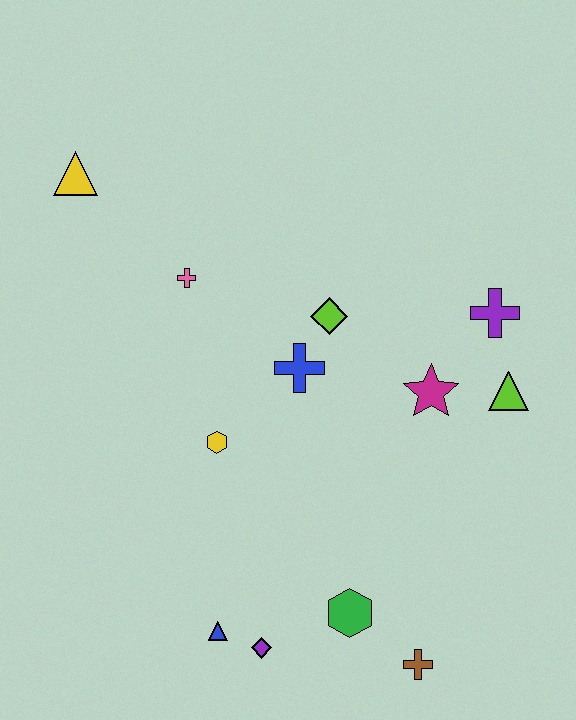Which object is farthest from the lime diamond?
The brown cross is farthest from the lime diamond.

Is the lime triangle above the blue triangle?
Yes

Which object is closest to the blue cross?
The lime diamond is closest to the blue cross.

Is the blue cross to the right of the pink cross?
Yes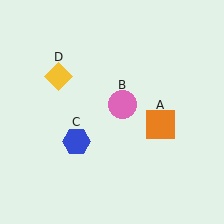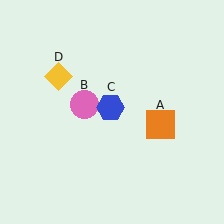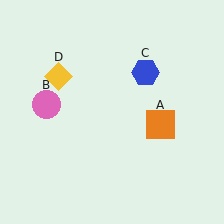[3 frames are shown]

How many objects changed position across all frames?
2 objects changed position: pink circle (object B), blue hexagon (object C).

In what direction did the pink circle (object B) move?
The pink circle (object B) moved left.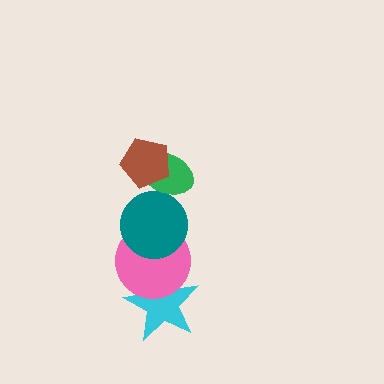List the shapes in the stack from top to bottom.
From top to bottom: the brown pentagon, the green ellipse, the teal circle, the pink circle, the cyan star.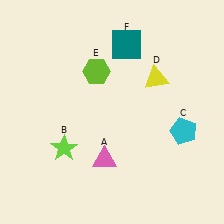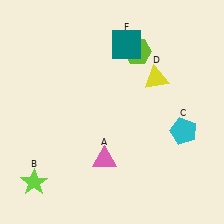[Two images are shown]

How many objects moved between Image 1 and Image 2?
2 objects moved between the two images.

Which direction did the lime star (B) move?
The lime star (B) moved down.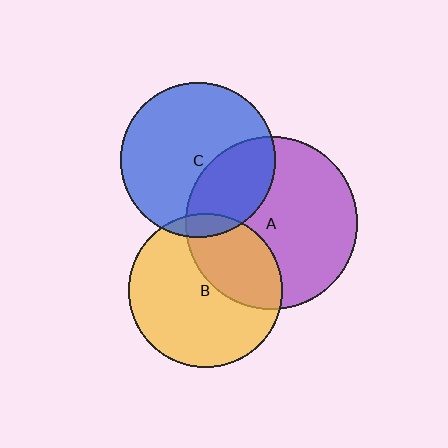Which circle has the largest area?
Circle A (purple).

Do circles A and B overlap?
Yes.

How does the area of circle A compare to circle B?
Approximately 1.3 times.